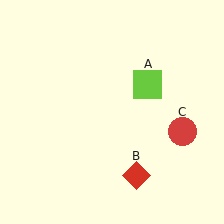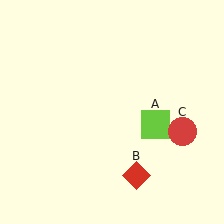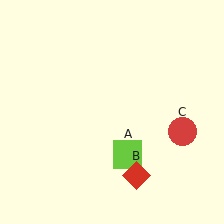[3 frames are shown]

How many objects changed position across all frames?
1 object changed position: lime square (object A).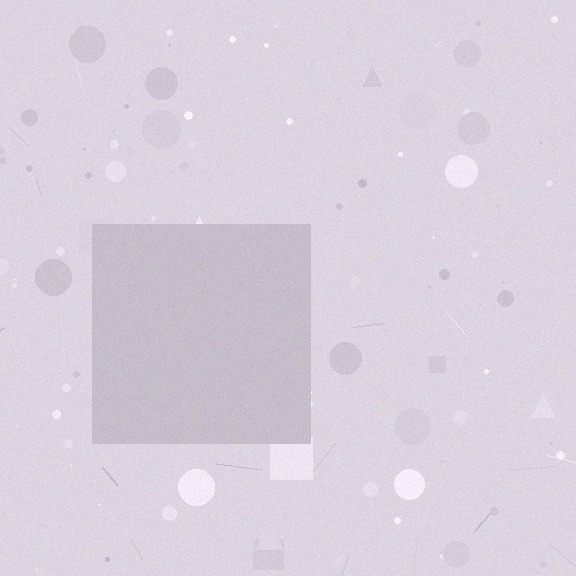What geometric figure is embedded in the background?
A square is embedded in the background.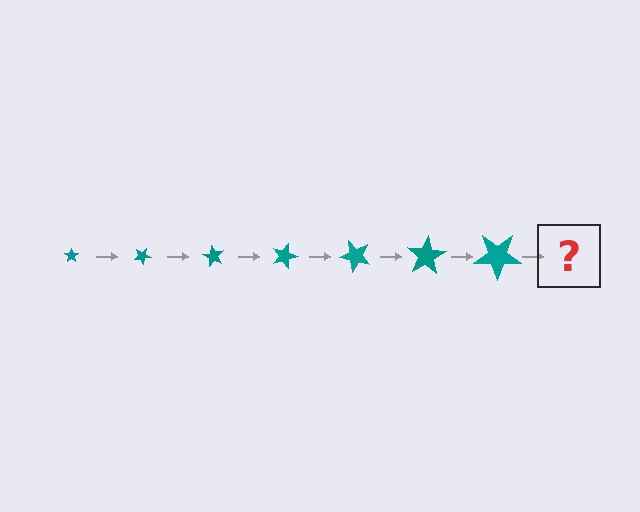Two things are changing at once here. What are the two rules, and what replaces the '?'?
The two rules are that the star grows larger each step and it rotates 30 degrees each step. The '?' should be a star, larger than the previous one and rotated 210 degrees from the start.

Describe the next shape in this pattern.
It should be a star, larger than the previous one and rotated 210 degrees from the start.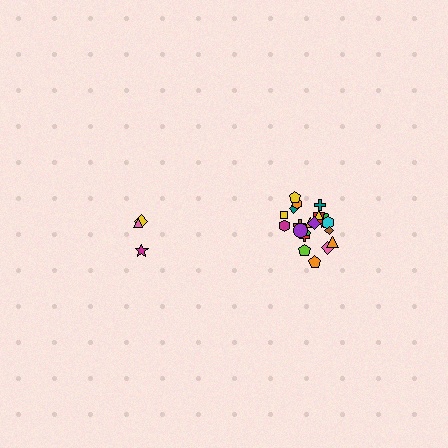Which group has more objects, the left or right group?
The right group.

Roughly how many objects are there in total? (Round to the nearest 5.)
Roughly 25 objects in total.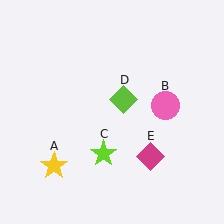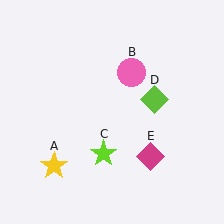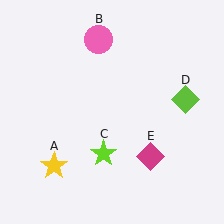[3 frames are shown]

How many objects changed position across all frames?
2 objects changed position: pink circle (object B), lime diamond (object D).